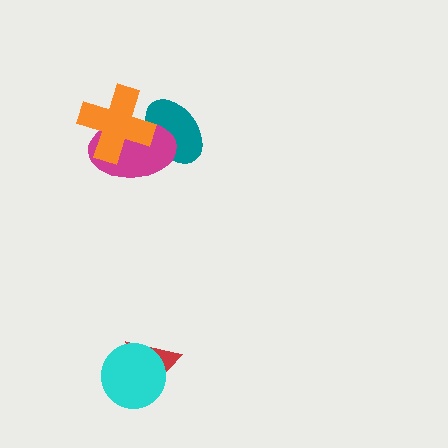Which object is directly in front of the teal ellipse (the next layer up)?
The magenta ellipse is directly in front of the teal ellipse.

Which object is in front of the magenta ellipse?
The orange cross is in front of the magenta ellipse.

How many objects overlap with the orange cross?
2 objects overlap with the orange cross.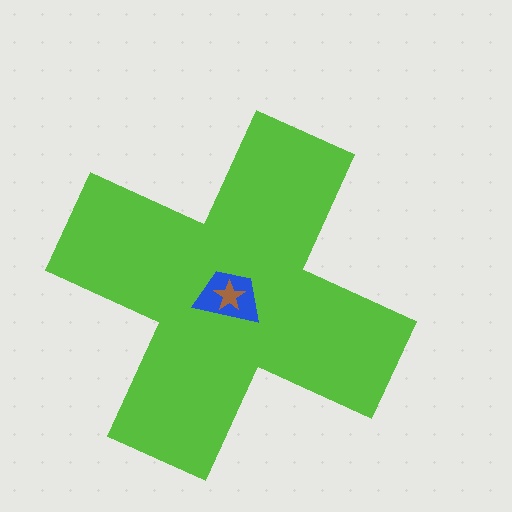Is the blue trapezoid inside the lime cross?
Yes.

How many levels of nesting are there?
3.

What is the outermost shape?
The lime cross.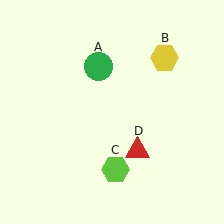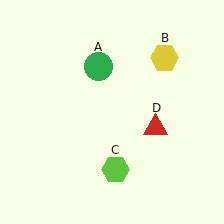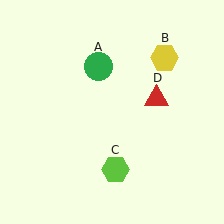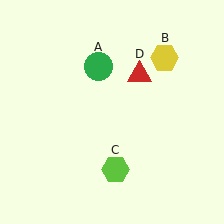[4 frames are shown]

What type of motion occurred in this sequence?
The red triangle (object D) rotated counterclockwise around the center of the scene.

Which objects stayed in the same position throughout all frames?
Green circle (object A) and yellow hexagon (object B) and lime hexagon (object C) remained stationary.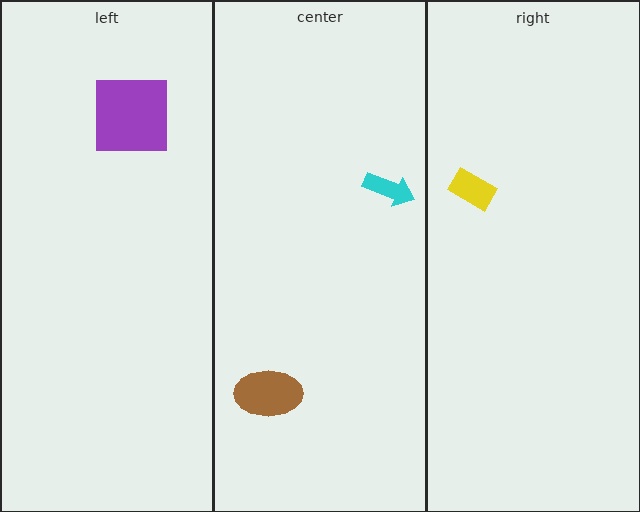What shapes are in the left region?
The purple square.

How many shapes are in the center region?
2.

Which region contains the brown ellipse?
The center region.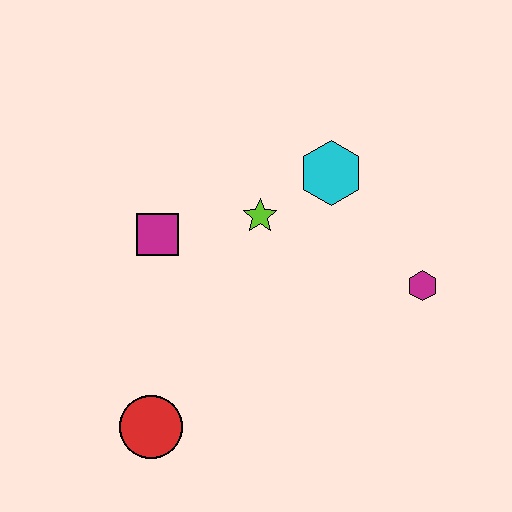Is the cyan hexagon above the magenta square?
Yes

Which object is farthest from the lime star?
The red circle is farthest from the lime star.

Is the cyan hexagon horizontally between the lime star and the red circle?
No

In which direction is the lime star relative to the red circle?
The lime star is above the red circle.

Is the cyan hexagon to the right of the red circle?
Yes